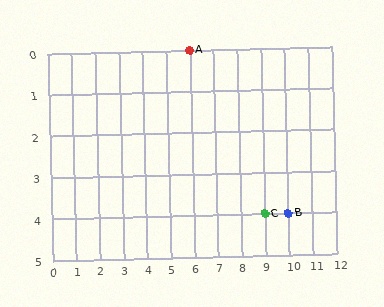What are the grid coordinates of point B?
Point B is at grid coordinates (10, 4).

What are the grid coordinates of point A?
Point A is at grid coordinates (6, 0).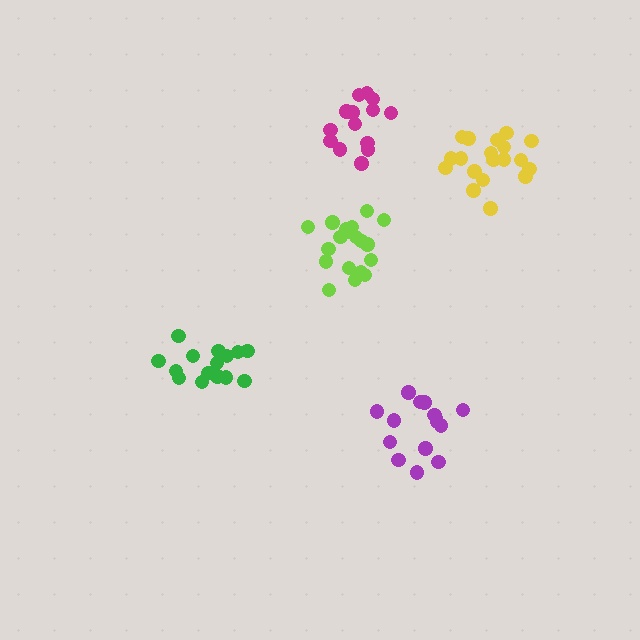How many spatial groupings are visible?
There are 5 spatial groupings.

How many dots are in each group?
Group 1: 15 dots, Group 2: 15 dots, Group 3: 19 dots, Group 4: 14 dots, Group 5: 19 dots (82 total).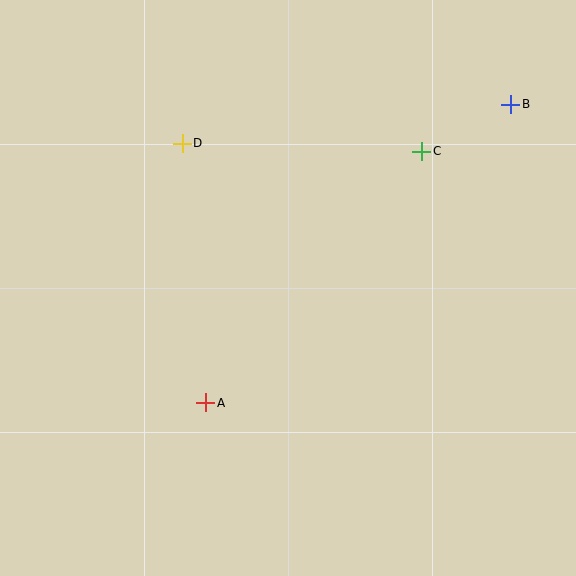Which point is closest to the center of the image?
Point A at (206, 403) is closest to the center.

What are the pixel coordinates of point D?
Point D is at (182, 143).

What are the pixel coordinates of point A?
Point A is at (206, 403).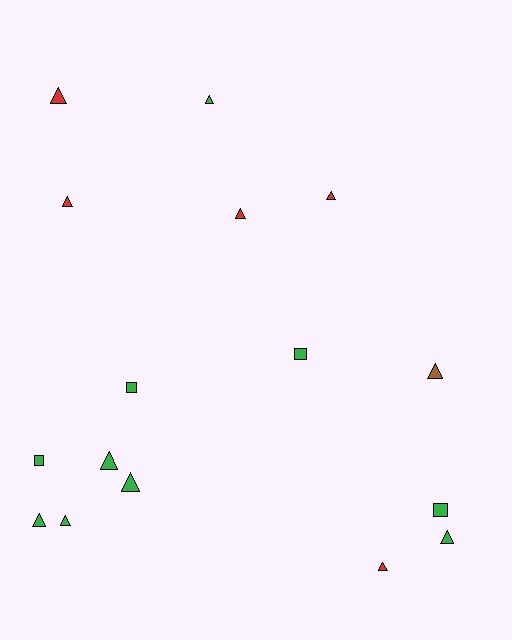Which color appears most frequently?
Green, with 10 objects.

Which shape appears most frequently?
Triangle, with 12 objects.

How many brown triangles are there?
There is 1 brown triangle.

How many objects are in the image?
There are 16 objects.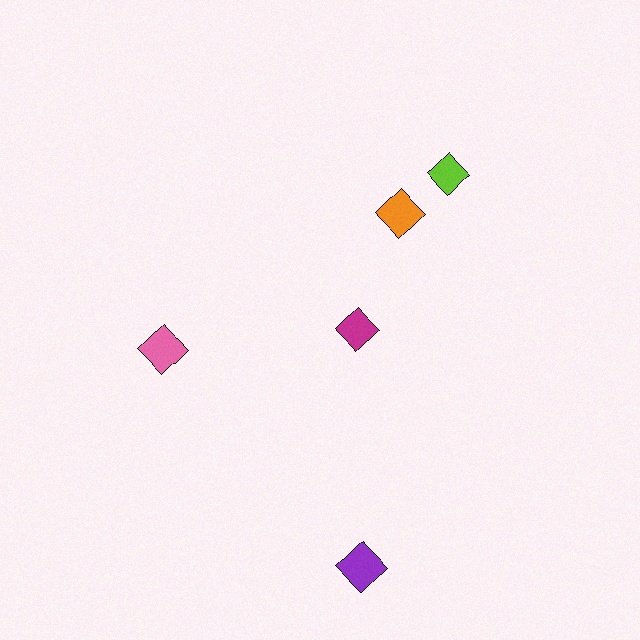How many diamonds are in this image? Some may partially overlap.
There are 5 diamonds.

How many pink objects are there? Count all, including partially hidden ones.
There is 1 pink object.